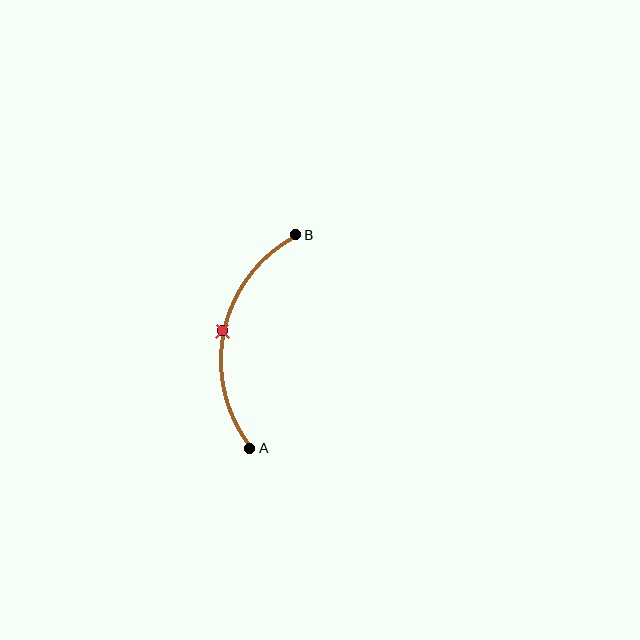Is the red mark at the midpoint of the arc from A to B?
Yes. The red mark lies on the arc at equal arc-length from both A and B — it is the arc midpoint.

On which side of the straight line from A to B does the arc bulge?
The arc bulges to the left of the straight line connecting A and B.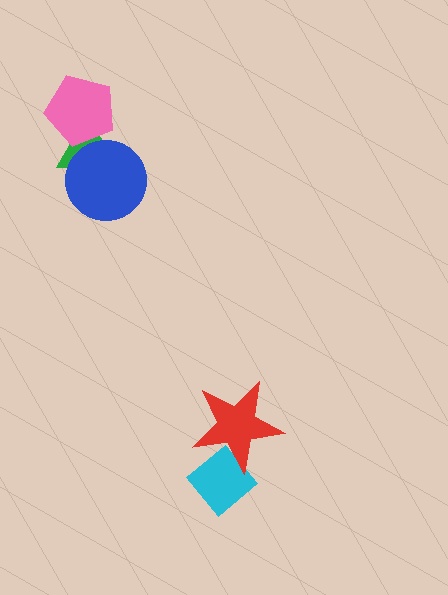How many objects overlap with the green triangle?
2 objects overlap with the green triangle.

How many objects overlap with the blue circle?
1 object overlaps with the blue circle.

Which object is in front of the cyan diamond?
The red star is in front of the cyan diamond.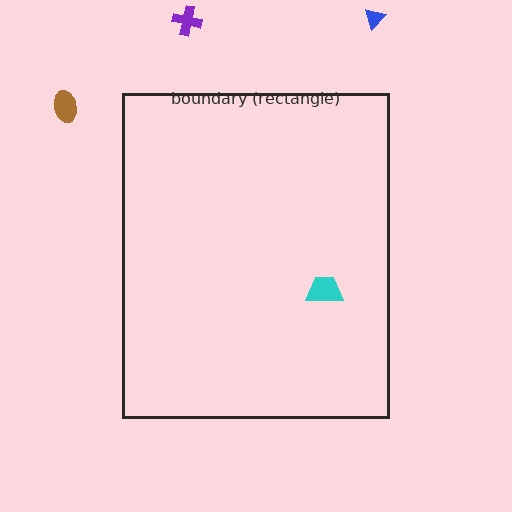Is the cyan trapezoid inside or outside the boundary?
Inside.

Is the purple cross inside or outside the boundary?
Outside.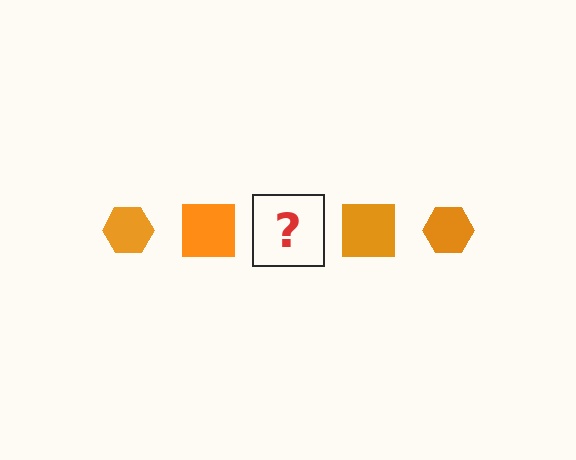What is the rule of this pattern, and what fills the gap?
The rule is that the pattern cycles through hexagon, square shapes in orange. The gap should be filled with an orange hexagon.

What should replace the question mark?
The question mark should be replaced with an orange hexagon.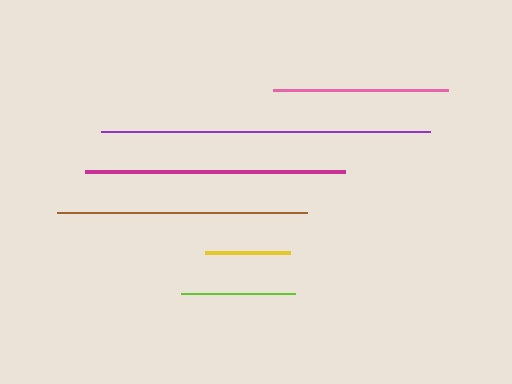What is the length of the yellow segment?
The yellow segment is approximately 86 pixels long.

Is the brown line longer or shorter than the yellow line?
The brown line is longer than the yellow line.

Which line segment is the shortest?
The yellow line is the shortest at approximately 86 pixels.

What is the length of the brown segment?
The brown segment is approximately 251 pixels long.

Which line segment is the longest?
The purple line is the longest at approximately 330 pixels.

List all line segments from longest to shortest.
From longest to shortest: purple, magenta, brown, pink, lime, yellow.